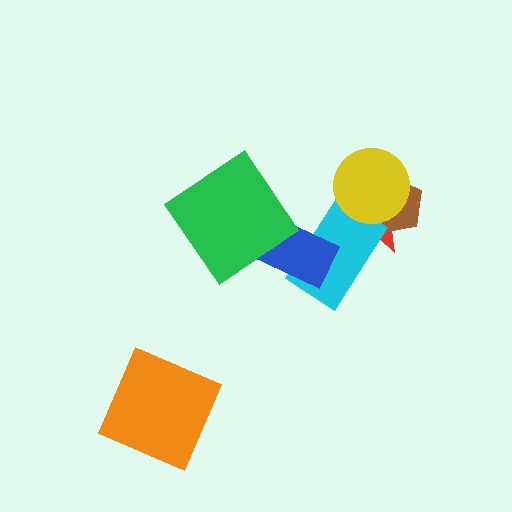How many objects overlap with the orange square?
0 objects overlap with the orange square.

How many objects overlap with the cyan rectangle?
3 objects overlap with the cyan rectangle.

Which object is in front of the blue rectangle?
The green diamond is in front of the blue rectangle.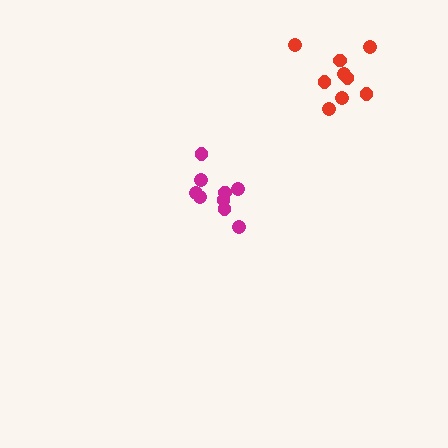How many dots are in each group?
Group 1: 9 dots, Group 2: 9 dots (18 total).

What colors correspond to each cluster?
The clusters are colored: magenta, red.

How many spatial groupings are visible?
There are 2 spatial groupings.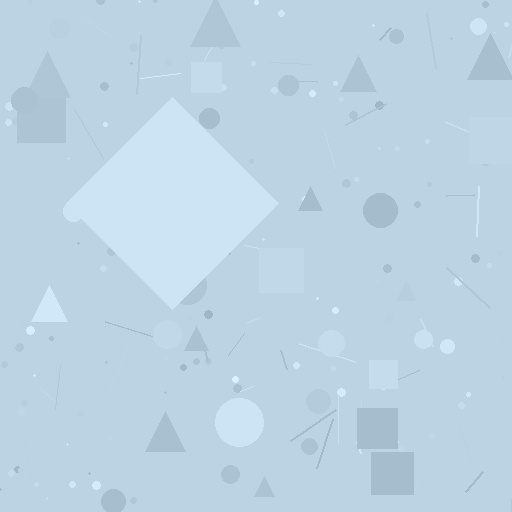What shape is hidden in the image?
A diamond is hidden in the image.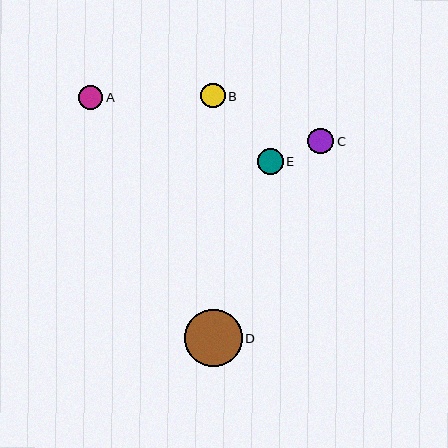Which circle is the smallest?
Circle B is the smallest with a size of approximately 24 pixels.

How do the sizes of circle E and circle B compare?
Circle E and circle B are approximately the same size.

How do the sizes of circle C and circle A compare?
Circle C and circle A are approximately the same size.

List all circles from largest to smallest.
From largest to smallest: D, E, C, A, B.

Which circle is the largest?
Circle D is the largest with a size of approximately 57 pixels.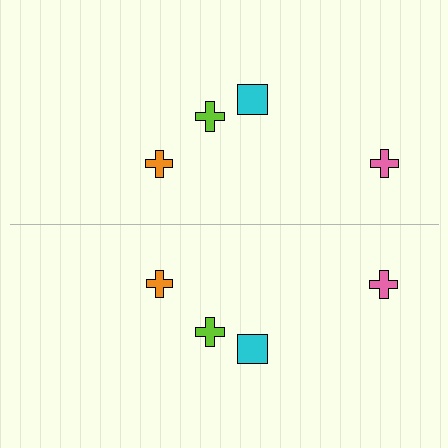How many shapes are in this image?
There are 8 shapes in this image.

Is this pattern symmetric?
Yes, this pattern has bilateral (reflection) symmetry.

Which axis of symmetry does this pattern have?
The pattern has a horizontal axis of symmetry running through the center of the image.